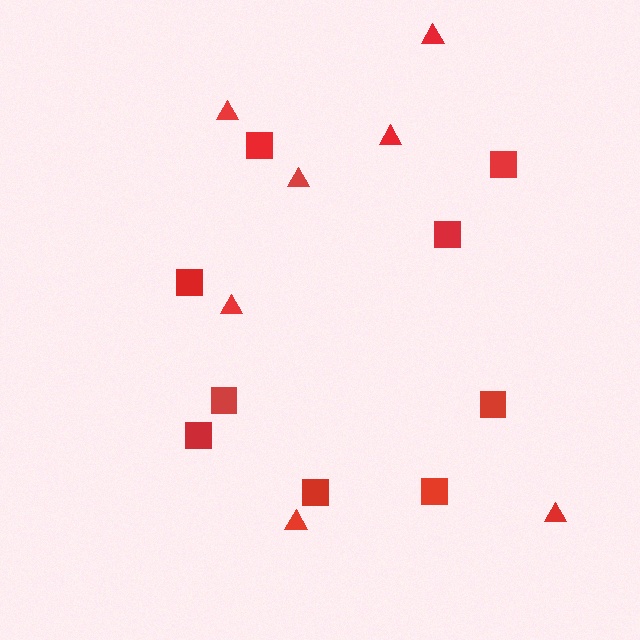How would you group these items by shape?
There are 2 groups: one group of triangles (7) and one group of squares (9).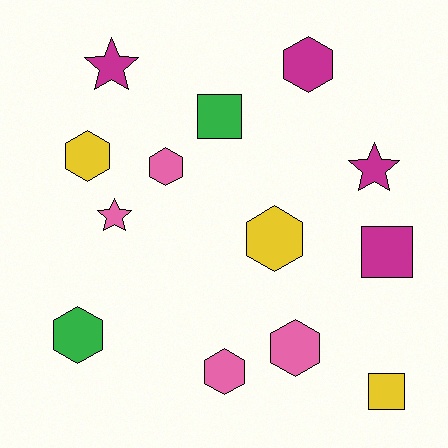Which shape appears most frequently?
Hexagon, with 7 objects.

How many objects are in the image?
There are 13 objects.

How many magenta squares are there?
There is 1 magenta square.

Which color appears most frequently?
Magenta, with 4 objects.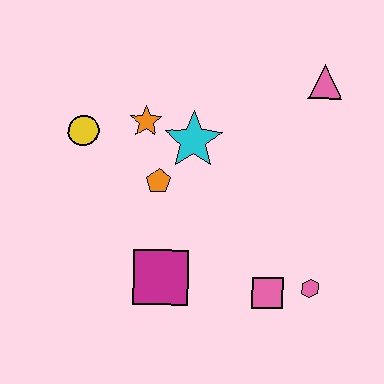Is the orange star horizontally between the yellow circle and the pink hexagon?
Yes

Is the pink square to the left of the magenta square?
No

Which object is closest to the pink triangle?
The cyan star is closest to the pink triangle.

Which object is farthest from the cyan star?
The pink hexagon is farthest from the cyan star.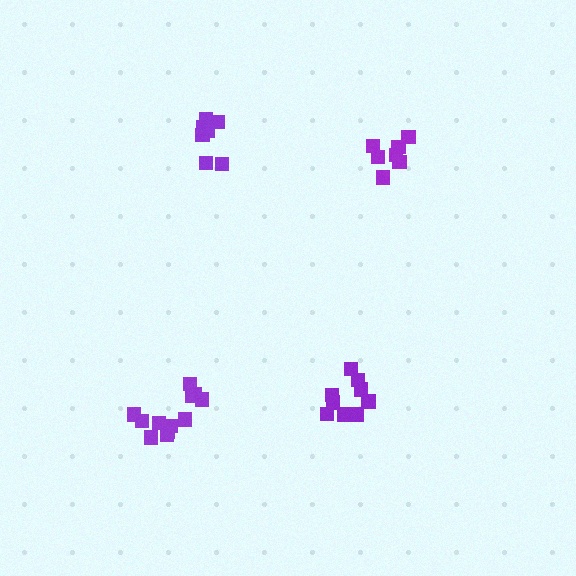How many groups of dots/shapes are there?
There are 4 groups.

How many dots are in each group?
Group 1: 12 dots, Group 2: 9 dots, Group 3: 7 dots, Group 4: 9 dots (37 total).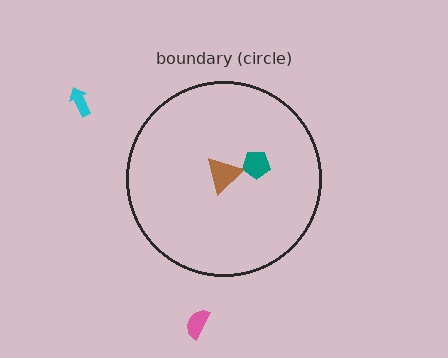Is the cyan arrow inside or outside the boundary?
Outside.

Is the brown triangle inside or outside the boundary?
Inside.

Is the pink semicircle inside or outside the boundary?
Outside.